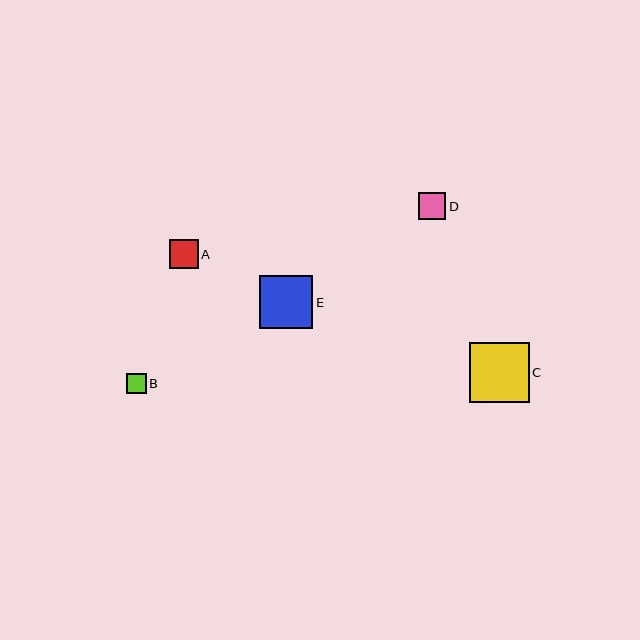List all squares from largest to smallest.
From largest to smallest: C, E, A, D, B.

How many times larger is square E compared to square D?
Square E is approximately 2.0 times the size of square D.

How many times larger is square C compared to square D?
Square C is approximately 2.2 times the size of square D.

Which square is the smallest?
Square B is the smallest with a size of approximately 20 pixels.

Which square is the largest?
Square C is the largest with a size of approximately 60 pixels.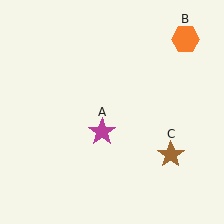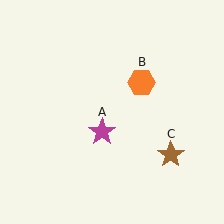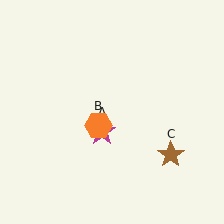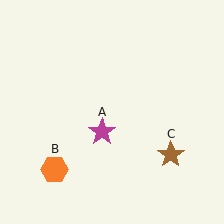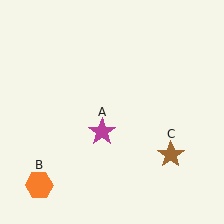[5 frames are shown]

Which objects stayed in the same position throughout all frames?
Magenta star (object A) and brown star (object C) remained stationary.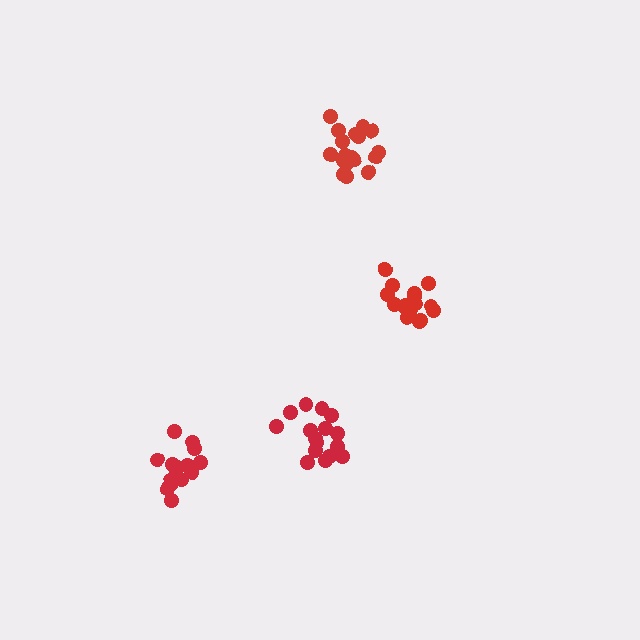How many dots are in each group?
Group 1: 16 dots, Group 2: 15 dots, Group 3: 17 dots, Group 4: 18 dots (66 total).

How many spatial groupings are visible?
There are 4 spatial groupings.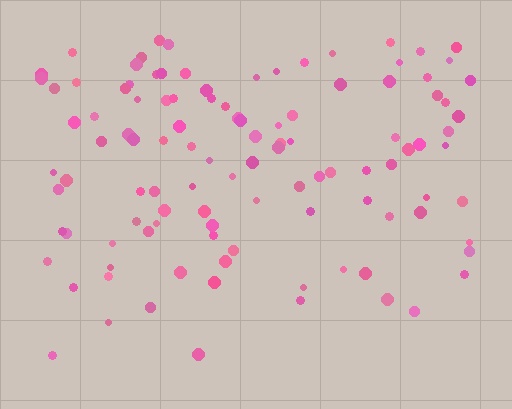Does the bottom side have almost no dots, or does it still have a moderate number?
Still a moderate number, just noticeably fewer than the top.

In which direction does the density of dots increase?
From bottom to top, with the top side densest.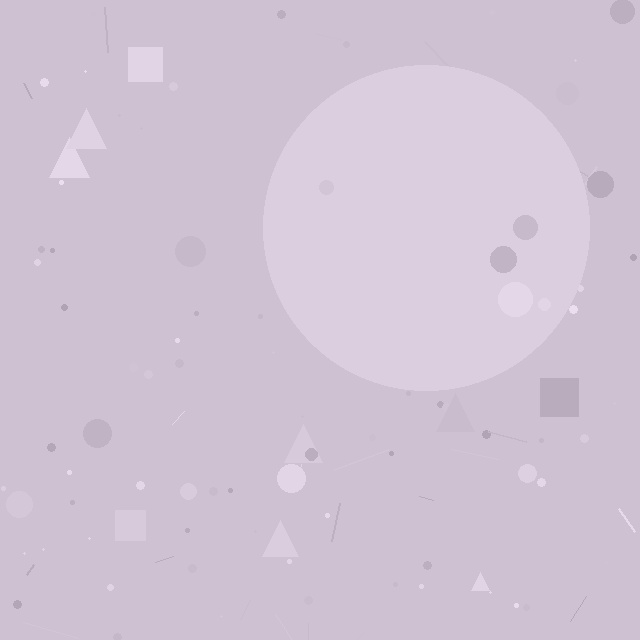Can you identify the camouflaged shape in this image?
The camouflaged shape is a circle.